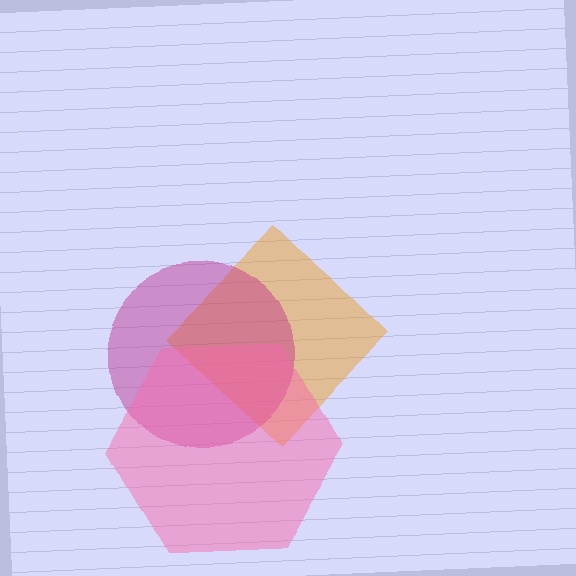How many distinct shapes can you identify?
There are 3 distinct shapes: an orange diamond, a magenta circle, a pink hexagon.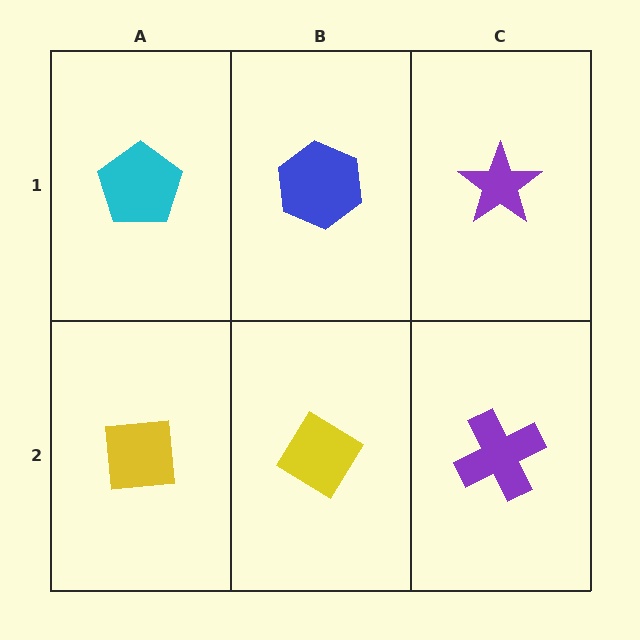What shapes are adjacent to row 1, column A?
A yellow square (row 2, column A), a blue hexagon (row 1, column B).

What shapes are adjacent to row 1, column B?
A yellow diamond (row 2, column B), a cyan pentagon (row 1, column A), a purple star (row 1, column C).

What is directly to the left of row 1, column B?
A cyan pentagon.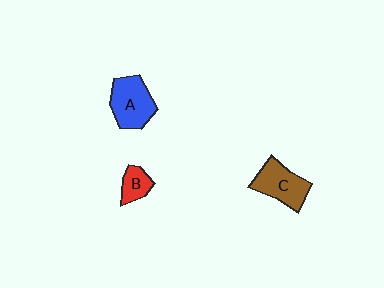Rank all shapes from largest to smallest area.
From largest to smallest: A (blue), C (brown), B (red).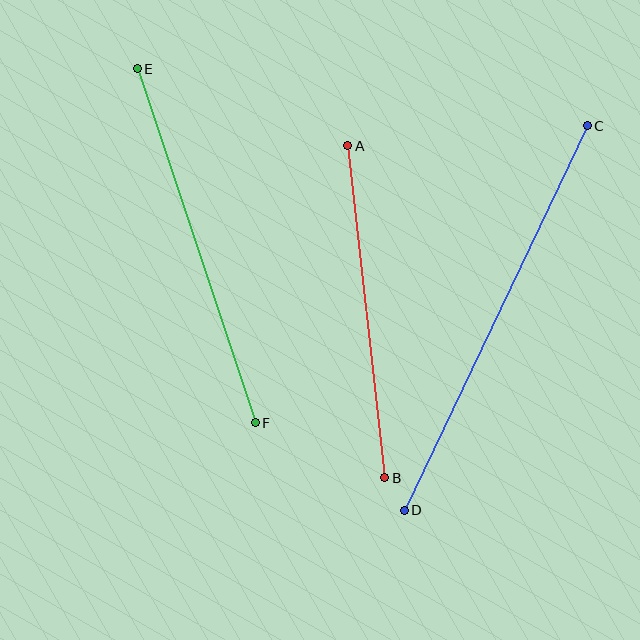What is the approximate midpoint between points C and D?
The midpoint is at approximately (496, 318) pixels.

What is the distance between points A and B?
The distance is approximately 334 pixels.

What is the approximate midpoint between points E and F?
The midpoint is at approximately (196, 246) pixels.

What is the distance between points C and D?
The distance is approximately 426 pixels.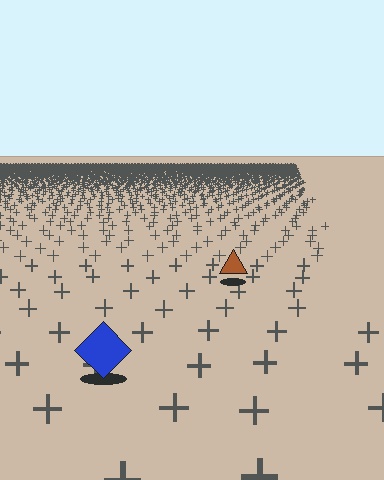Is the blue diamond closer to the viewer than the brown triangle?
Yes. The blue diamond is closer — you can tell from the texture gradient: the ground texture is coarser near it.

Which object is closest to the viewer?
The blue diamond is closest. The texture marks near it are larger and more spread out.